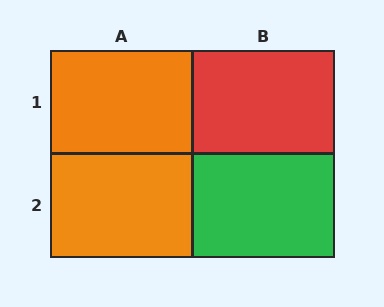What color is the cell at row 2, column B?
Green.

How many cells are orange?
2 cells are orange.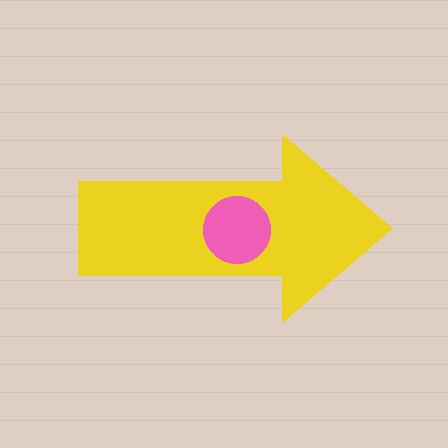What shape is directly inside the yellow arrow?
The pink circle.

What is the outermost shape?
The yellow arrow.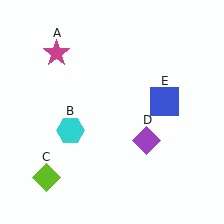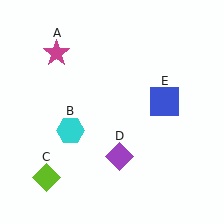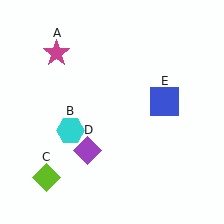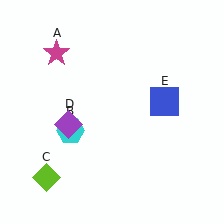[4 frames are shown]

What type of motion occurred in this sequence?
The purple diamond (object D) rotated clockwise around the center of the scene.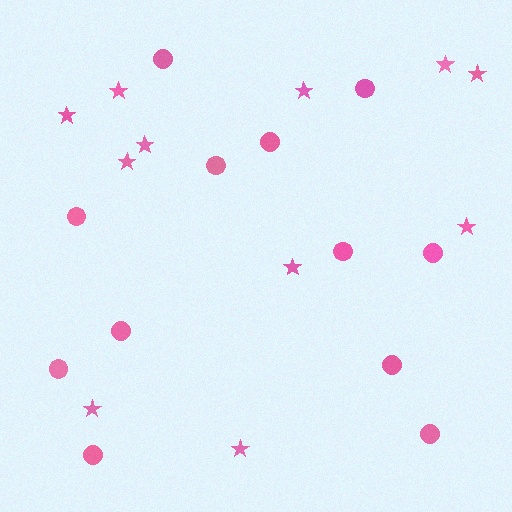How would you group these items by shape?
There are 2 groups: one group of circles (12) and one group of stars (11).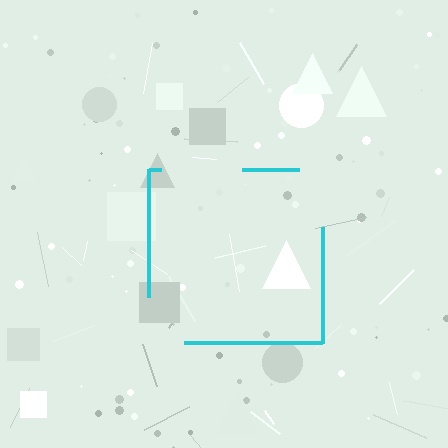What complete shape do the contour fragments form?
The contour fragments form a square.